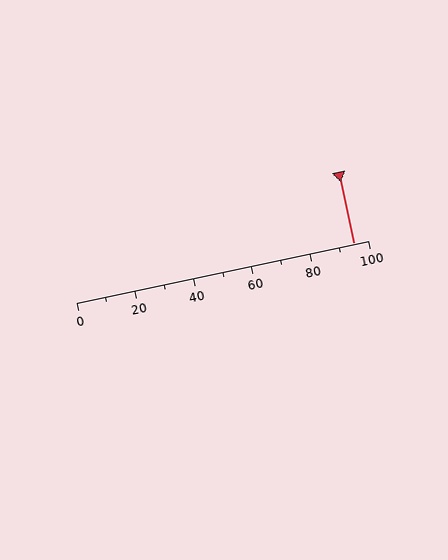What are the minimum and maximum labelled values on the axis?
The axis runs from 0 to 100.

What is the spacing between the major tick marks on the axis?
The major ticks are spaced 20 apart.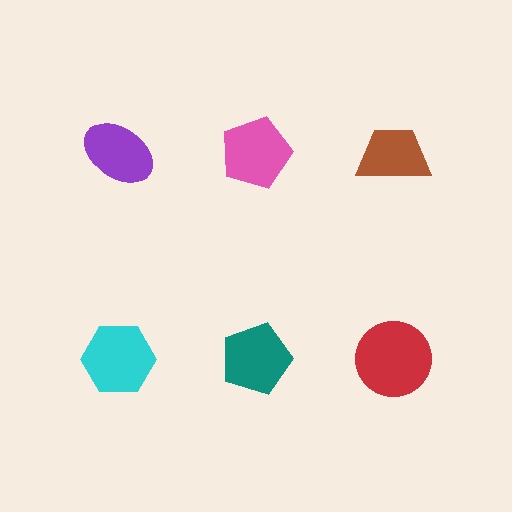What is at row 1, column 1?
A purple ellipse.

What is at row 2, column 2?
A teal pentagon.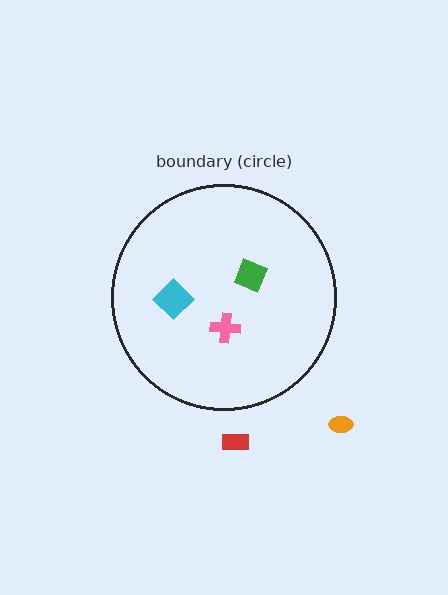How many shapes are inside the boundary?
3 inside, 2 outside.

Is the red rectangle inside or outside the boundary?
Outside.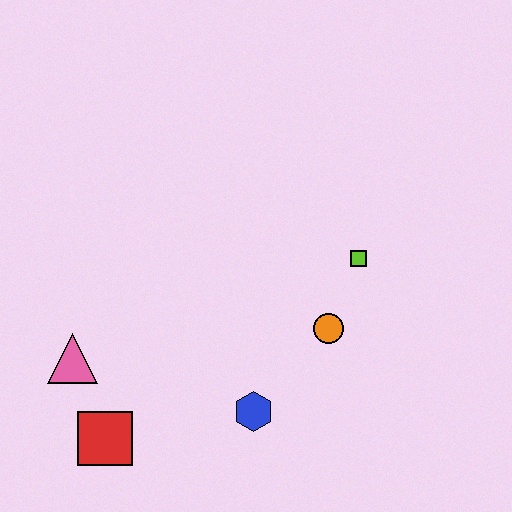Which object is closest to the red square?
The pink triangle is closest to the red square.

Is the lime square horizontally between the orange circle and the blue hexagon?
No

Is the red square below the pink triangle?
Yes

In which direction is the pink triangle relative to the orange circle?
The pink triangle is to the left of the orange circle.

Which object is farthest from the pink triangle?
The lime square is farthest from the pink triangle.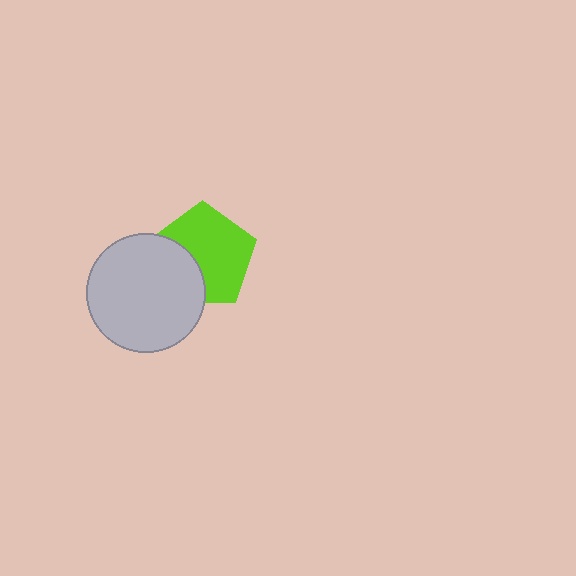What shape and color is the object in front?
The object in front is a light gray circle.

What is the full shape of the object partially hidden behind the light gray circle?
The partially hidden object is a lime pentagon.